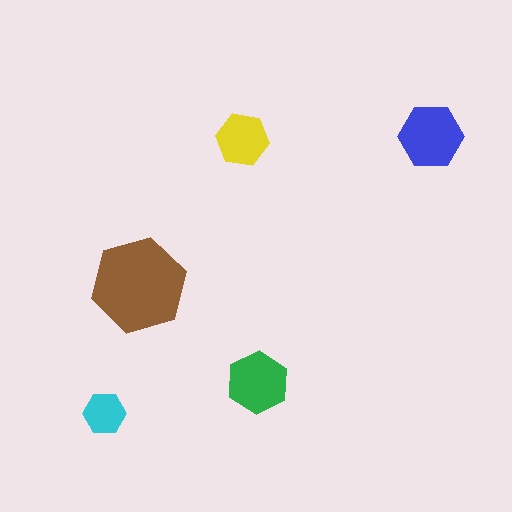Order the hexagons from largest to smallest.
the brown one, the blue one, the green one, the yellow one, the cyan one.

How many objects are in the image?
There are 5 objects in the image.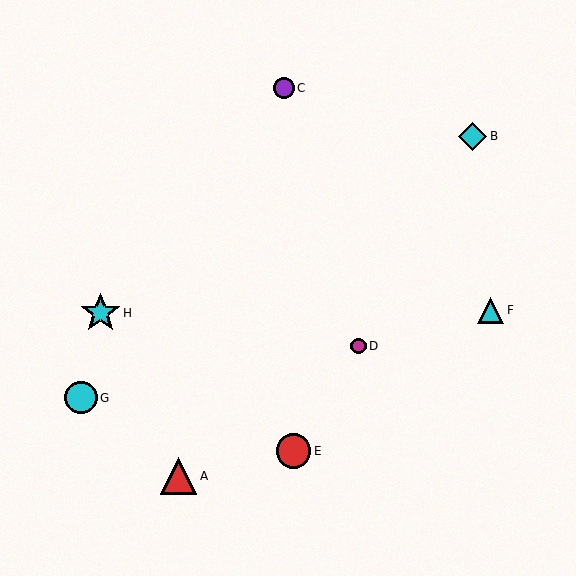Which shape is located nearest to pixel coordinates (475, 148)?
The cyan diamond (labeled B) at (473, 136) is nearest to that location.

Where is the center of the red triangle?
The center of the red triangle is at (179, 476).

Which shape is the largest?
The cyan star (labeled H) is the largest.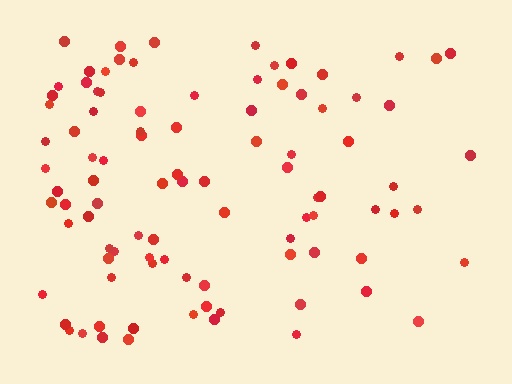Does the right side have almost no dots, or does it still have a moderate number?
Still a moderate number, just noticeably fewer than the left.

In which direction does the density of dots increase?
From right to left, with the left side densest.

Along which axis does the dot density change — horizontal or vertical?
Horizontal.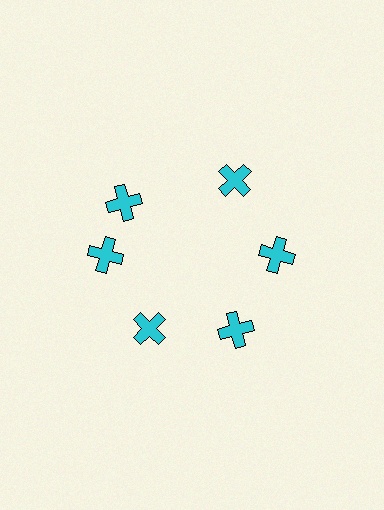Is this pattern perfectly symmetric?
No. The 6 cyan crosses are arranged in a ring, but one element near the 11 o'clock position is rotated out of alignment along the ring, breaking the 6-fold rotational symmetry.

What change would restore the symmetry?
The symmetry would be restored by rotating it back into even spacing with its neighbors so that all 6 crosses sit at equal angles and equal distance from the center.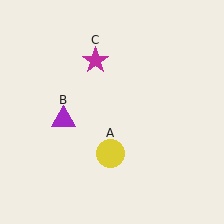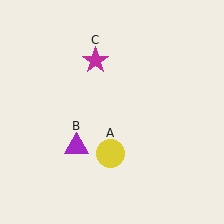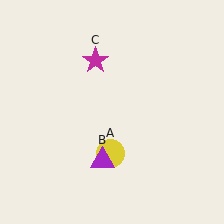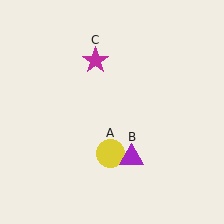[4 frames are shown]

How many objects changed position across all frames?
1 object changed position: purple triangle (object B).